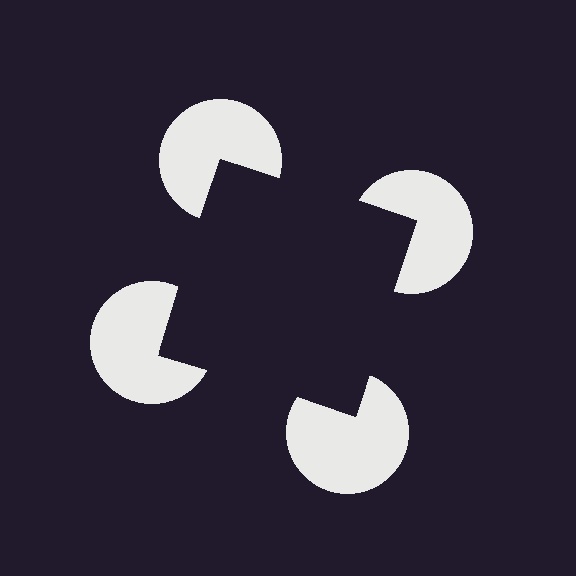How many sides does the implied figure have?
4 sides.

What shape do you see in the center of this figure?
An illusory square — its edges are inferred from the aligned wedge cuts in the pac-man discs, not physically drawn.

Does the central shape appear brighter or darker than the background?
It typically appears slightly darker than the background, even though no actual brightness change is drawn.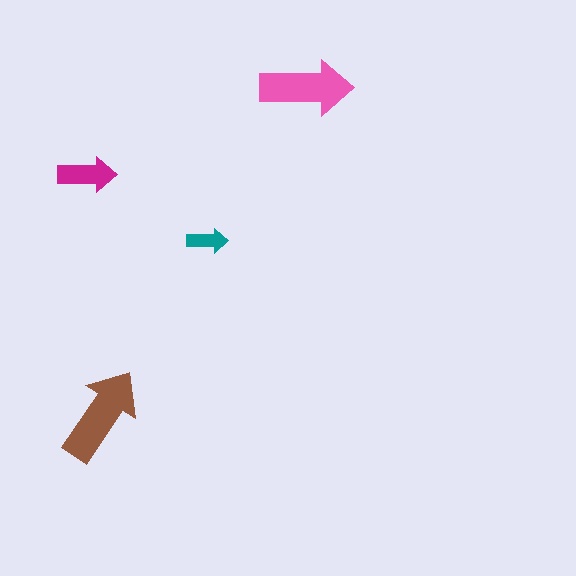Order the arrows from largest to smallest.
the brown one, the pink one, the magenta one, the teal one.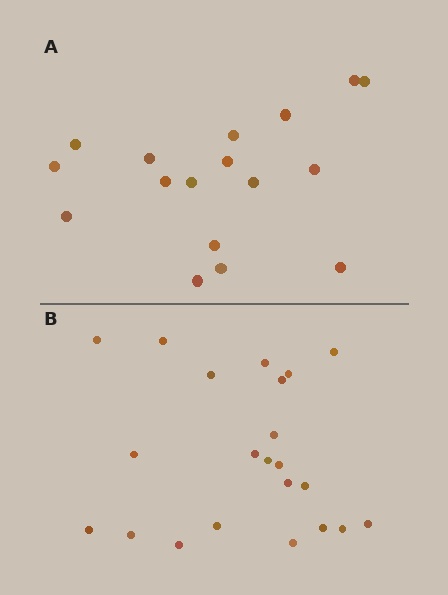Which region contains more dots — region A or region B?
Region B (the bottom region) has more dots.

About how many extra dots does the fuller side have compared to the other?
Region B has about 5 more dots than region A.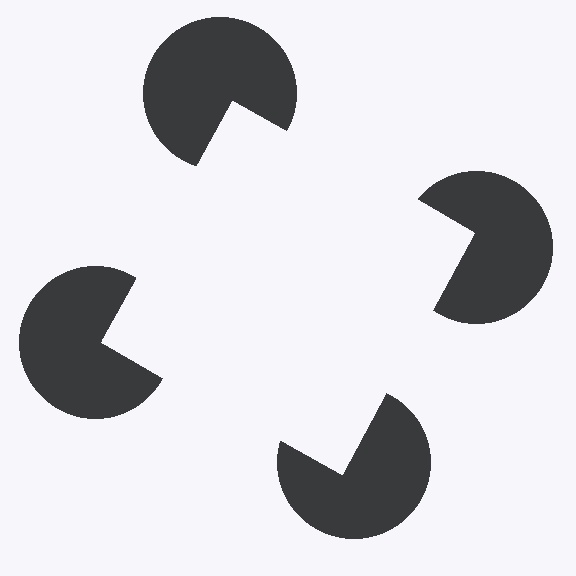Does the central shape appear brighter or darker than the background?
It typically appears slightly brighter than the background, even though no actual brightness change is drawn.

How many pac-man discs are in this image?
There are 4 — one at each vertex of the illusory square.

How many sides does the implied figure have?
4 sides.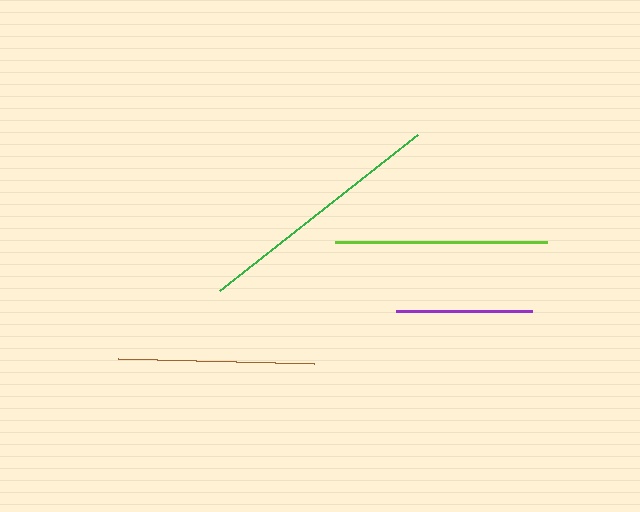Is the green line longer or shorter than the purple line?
The green line is longer than the purple line.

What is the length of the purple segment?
The purple segment is approximately 136 pixels long.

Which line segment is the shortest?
The purple line is the shortest at approximately 136 pixels.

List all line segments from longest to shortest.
From longest to shortest: green, lime, brown, purple.